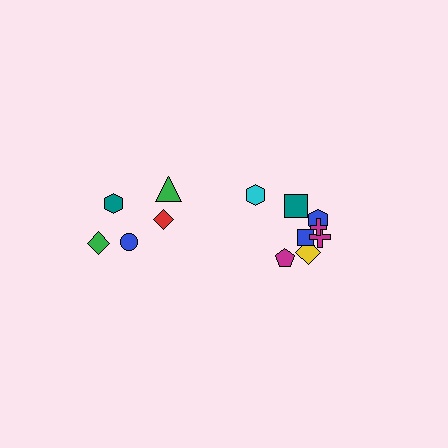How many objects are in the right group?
There are 8 objects.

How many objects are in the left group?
There are 5 objects.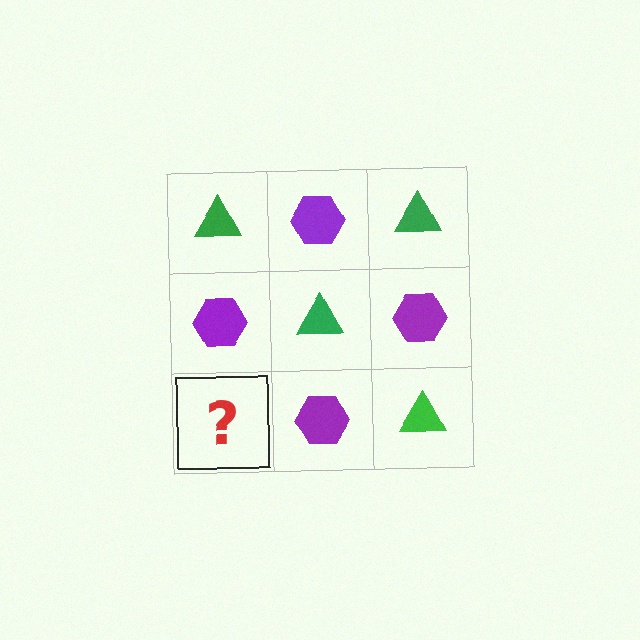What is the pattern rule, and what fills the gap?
The rule is that it alternates green triangle and purple hexagon in a checkerboard pattern. The gap should be filled with a green triangle.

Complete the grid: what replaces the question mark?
The question mark should be replaced with a green triangle.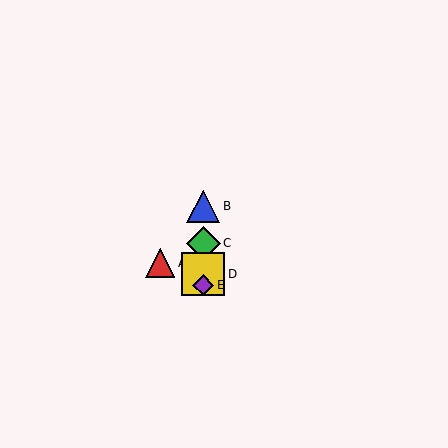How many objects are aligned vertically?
4 objects (B, C, D, E) are aligned vertically.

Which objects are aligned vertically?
Objects B, C, D, E are aligned vertically.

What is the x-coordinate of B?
Object B is at x≈203.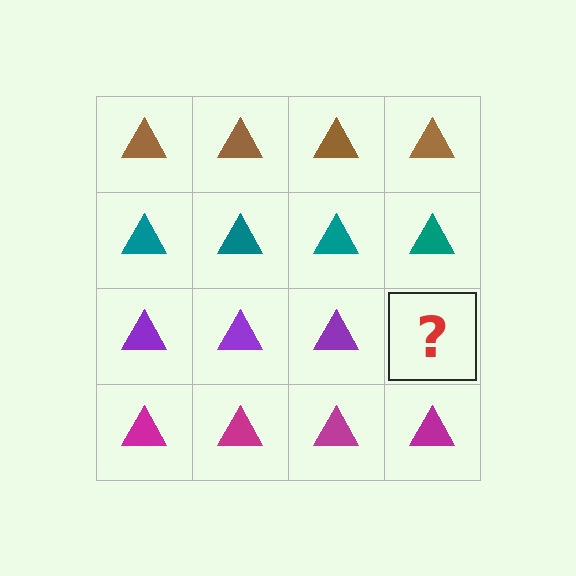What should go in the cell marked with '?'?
The missing cell should contain a purple triangle.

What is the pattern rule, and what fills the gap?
The rule is that each row has a consistent color. The gap should be filled with a purple triangle.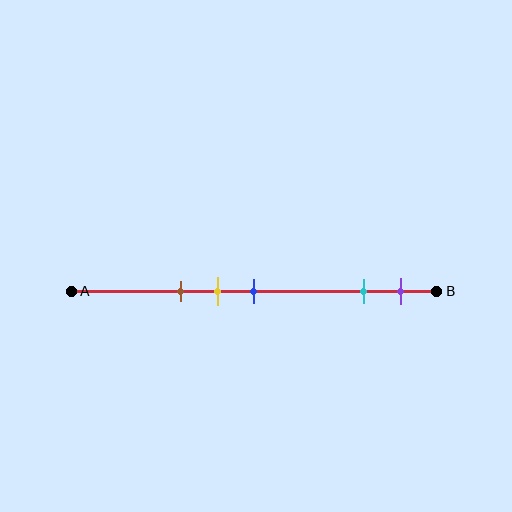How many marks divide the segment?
There are 5 marks dividing the segment.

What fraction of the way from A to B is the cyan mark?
The cyan mark is approximately 80% (0.8) of the way from A to B.